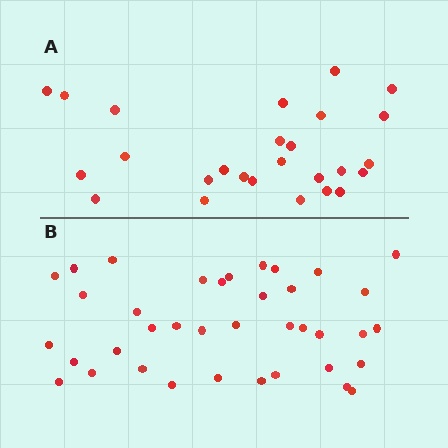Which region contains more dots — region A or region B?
Region B (the bottom region) has more dots.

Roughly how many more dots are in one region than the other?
Region B has roughly 12 or so more dots than region A.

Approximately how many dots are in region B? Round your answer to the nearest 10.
About 40 dots. (The exact count is 38, which rounds to 40.)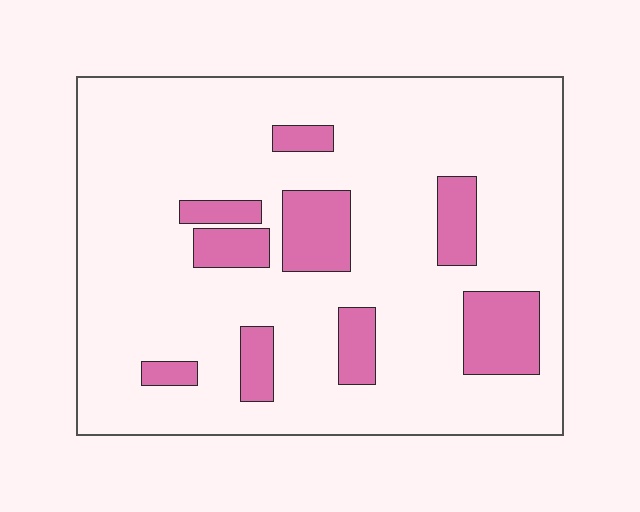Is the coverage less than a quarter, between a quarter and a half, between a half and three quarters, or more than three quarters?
Less than a quarter.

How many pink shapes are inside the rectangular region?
9.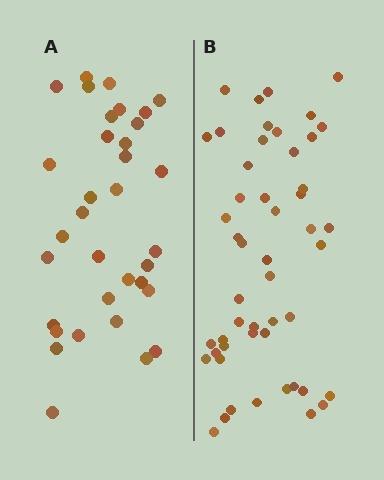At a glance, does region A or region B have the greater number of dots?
Region B (the right region) has more dots.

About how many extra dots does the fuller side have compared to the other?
Region B has approximately 15 more dots than region A.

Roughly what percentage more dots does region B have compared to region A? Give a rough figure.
About 45% more.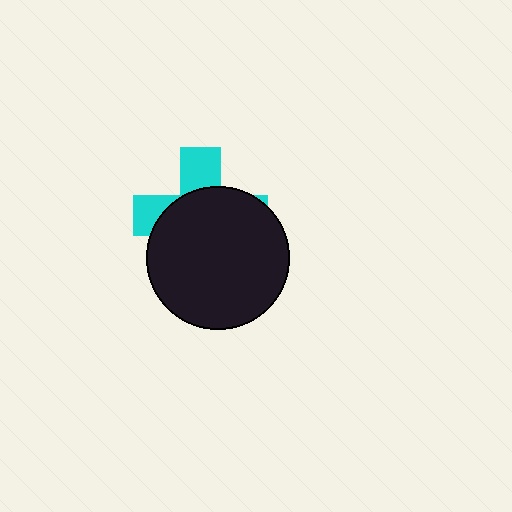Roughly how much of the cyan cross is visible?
A small part of it is visible (roughly 31%).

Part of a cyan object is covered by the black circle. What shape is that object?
It is a cross.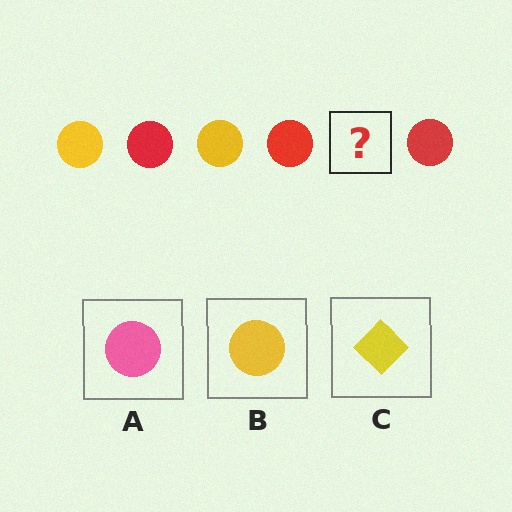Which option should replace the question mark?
Option B.